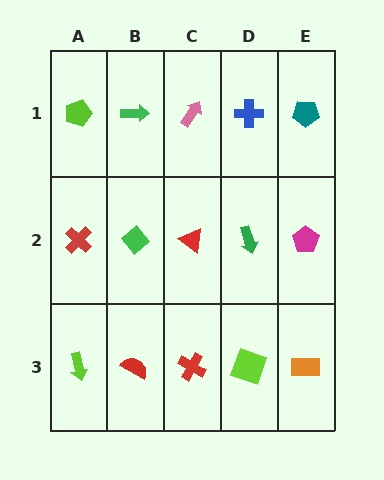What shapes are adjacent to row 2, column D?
A blue cross (row 1, column D), a lime square (row 3, column D), a red triangle (row 2, column C), a magenta pentagon (row 2, column E).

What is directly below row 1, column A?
A red cross.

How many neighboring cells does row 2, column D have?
4.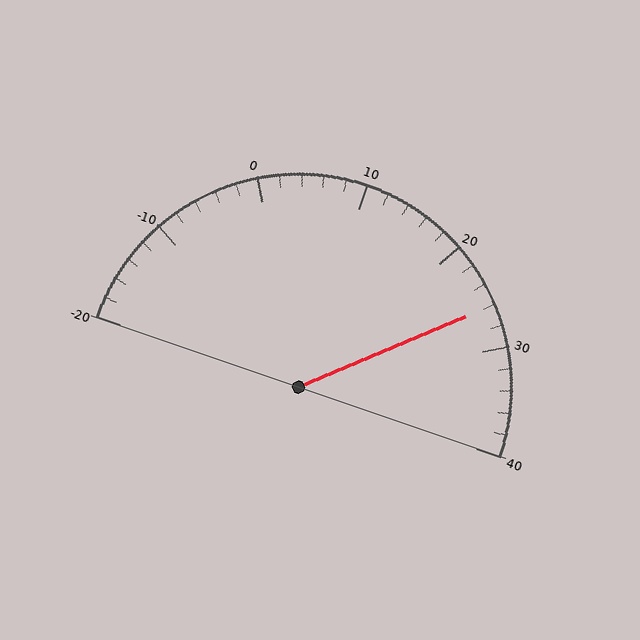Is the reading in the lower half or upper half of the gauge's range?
The reading is in the upper half of the range (-20 to 40).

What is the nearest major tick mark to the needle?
The nearest major tick mark is 30.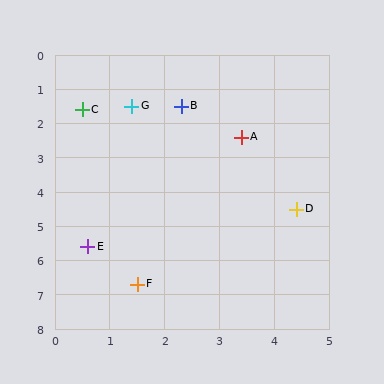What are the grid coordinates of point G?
Point G is at approximately (1.4, 1.5).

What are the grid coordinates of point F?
Point F is at approximately (1.5, 6.7).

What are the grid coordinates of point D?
Point D is at approximately (4.4, 4.5).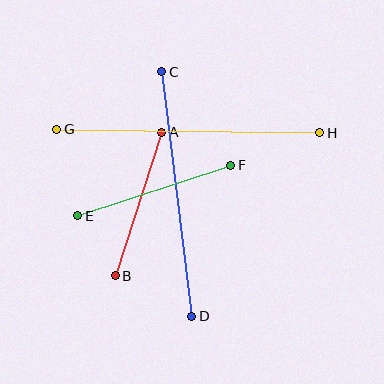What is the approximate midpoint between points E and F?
The midpoint is at approximately (154, 191) pixels.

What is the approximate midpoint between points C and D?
The midpoint is at approximately (177, 194) pixels.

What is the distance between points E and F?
The distance is approximately 161 pixels.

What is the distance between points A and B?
The distance is approximately 151 pixels.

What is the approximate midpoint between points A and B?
The midpoint is at approximately (139, 204) pixels.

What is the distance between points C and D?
The distance is approximately 247 pixels.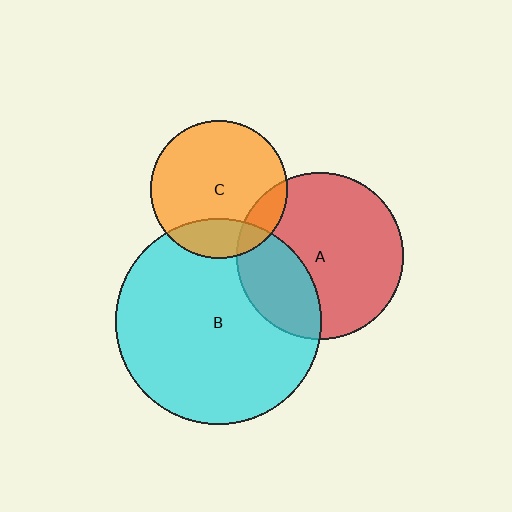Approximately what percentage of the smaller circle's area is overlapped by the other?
Approximately 20%.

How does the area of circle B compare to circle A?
Approximately 1.5 times.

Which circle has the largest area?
Circle B (cyan).